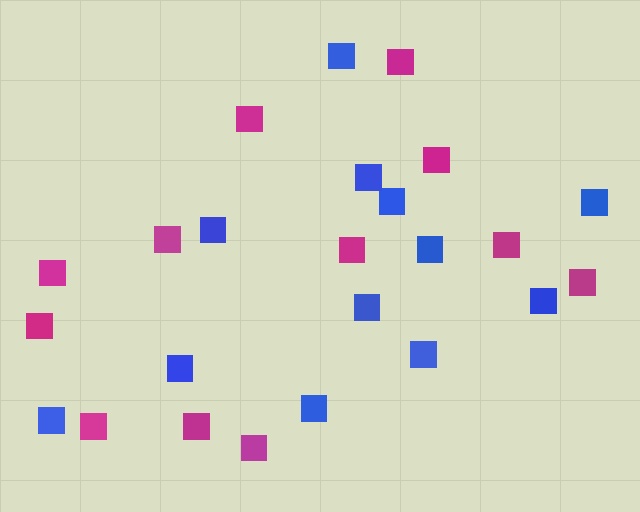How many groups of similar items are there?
There are 2 groups: one group of blue squares (12) and one group of magenta squares (12).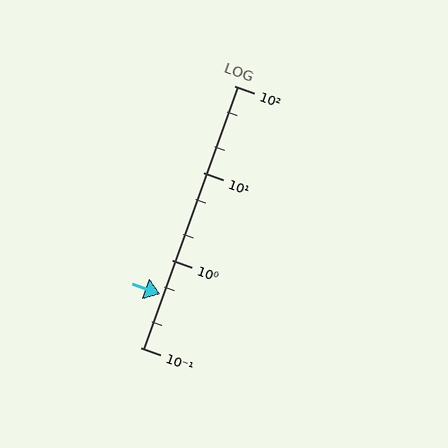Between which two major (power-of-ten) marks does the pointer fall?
The pointer is between 0.1 and 1.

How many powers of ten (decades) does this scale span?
The scale spans 3 decades, from 0.1 to 100.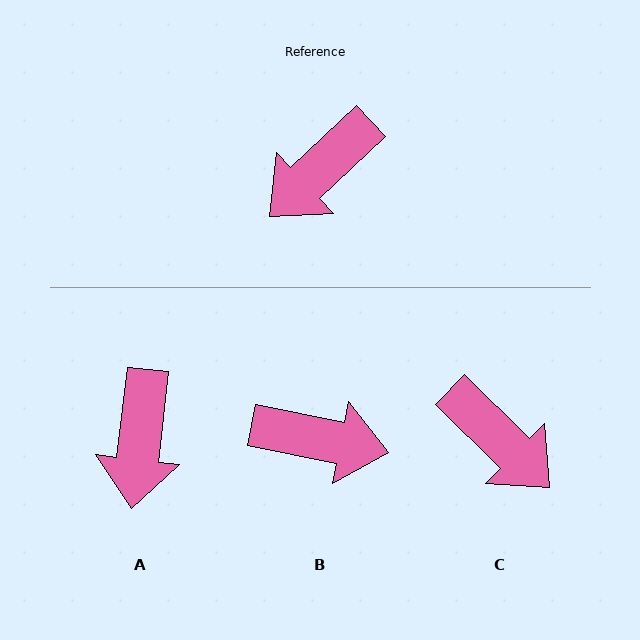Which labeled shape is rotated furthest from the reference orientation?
B, about 125 degrees away.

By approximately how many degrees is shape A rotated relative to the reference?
Approximately 40 degrees counter-clockwise.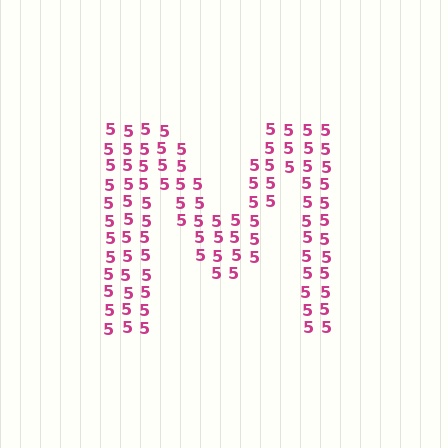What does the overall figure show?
The overall figure shows the letter M.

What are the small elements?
The small elements are digit 5's.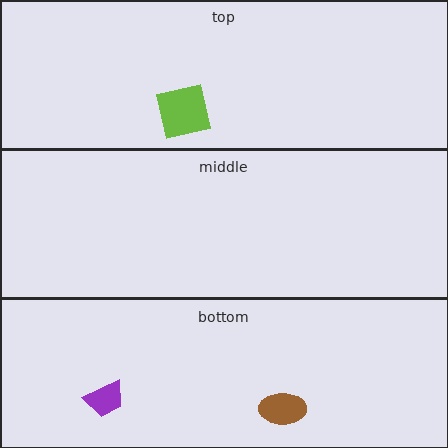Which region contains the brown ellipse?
The bottom region.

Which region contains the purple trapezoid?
The bottom region.